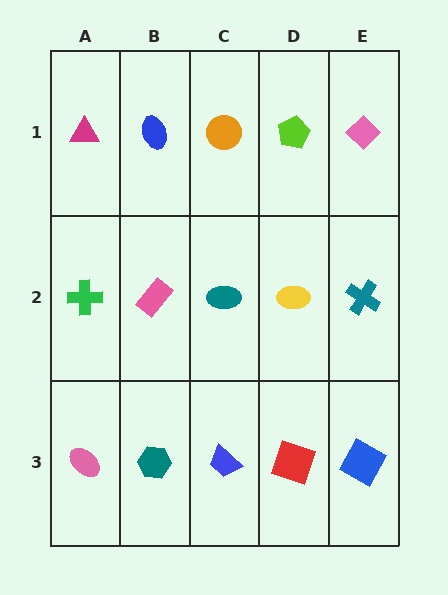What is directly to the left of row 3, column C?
A teal hexagon.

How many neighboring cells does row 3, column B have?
3.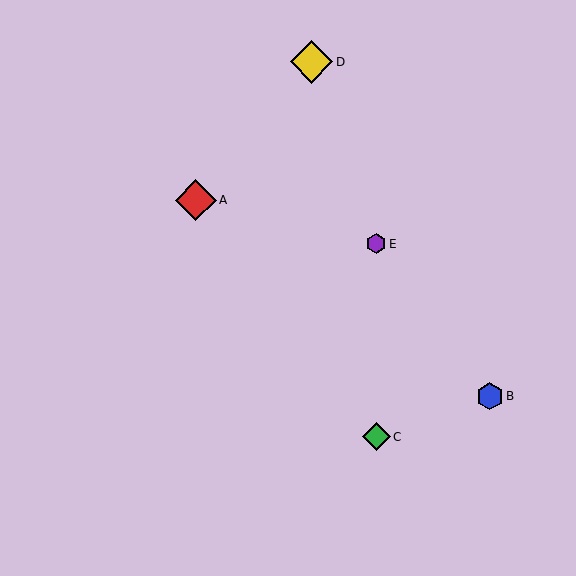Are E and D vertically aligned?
No, E is at x≈376 and D is at x≈312.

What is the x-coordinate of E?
Object E is at x≈376.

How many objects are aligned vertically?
2 objects (C, E) are aligned vertically.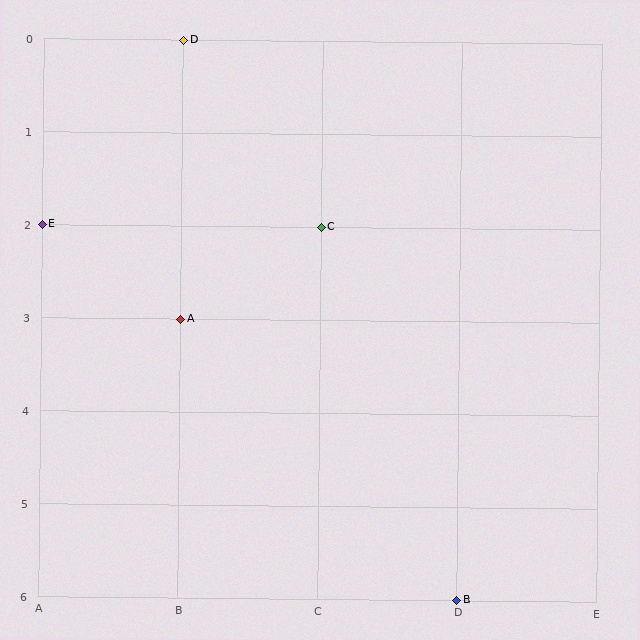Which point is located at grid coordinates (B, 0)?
Point D is at (B, 0).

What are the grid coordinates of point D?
Point D is at grid coordinates (B, 0).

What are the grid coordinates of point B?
Point B is at grid coordinates (D, 6).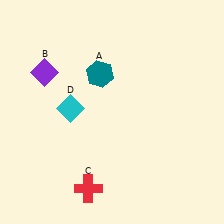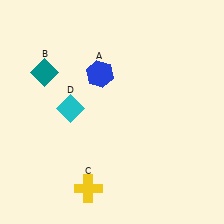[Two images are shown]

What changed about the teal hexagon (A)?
In Image 1, A is teal. In Image 2, it changed to blue.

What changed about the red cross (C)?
In Image 1, C is red. In Image 2, it changed to yellow.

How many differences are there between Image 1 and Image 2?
There are 3 differences between the two images.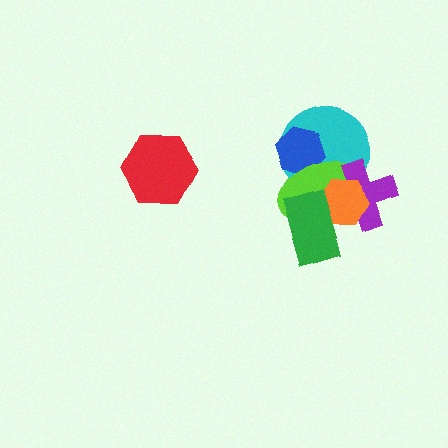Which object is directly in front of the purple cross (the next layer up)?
The orange hexagon is directly in front of the purple cross.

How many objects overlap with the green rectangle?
3 objects overlap with the green rectangle.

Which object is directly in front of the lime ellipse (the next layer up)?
The purple cross is directly in front of the lime ellipse.